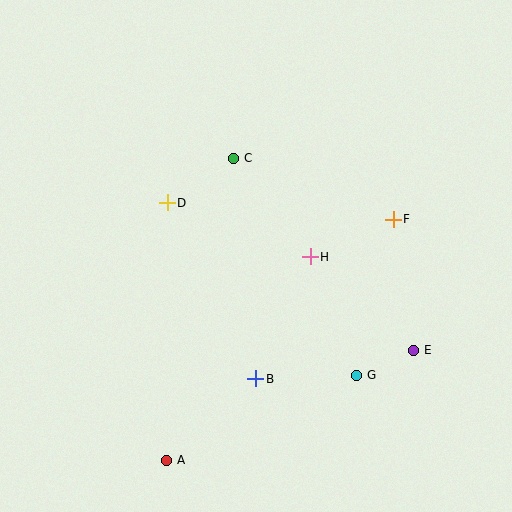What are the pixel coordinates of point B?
Point B is at (256, 379).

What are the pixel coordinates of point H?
Point H is at (310, 257).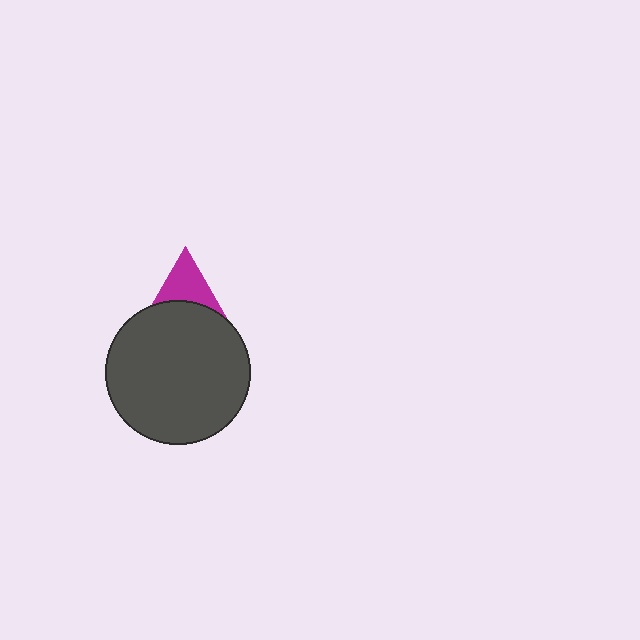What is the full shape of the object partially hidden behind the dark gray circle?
The partially hidden object is a magenta triangle.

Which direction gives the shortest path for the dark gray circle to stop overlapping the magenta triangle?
Moving down gives the shortest separation.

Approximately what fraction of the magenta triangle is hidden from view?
Roughly 68% of the magenta triangle is hidden behind the dark gray circle.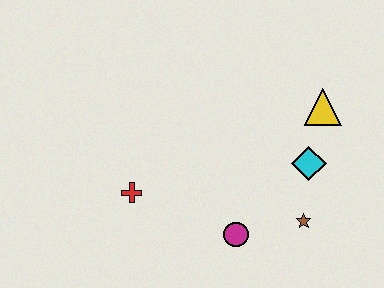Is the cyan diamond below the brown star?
No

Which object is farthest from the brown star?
The red cross is farthest from the brown star.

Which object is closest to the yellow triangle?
The cyan diamond is closest to the yellow triangle.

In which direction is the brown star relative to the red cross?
The brown star is to the right of the red cross.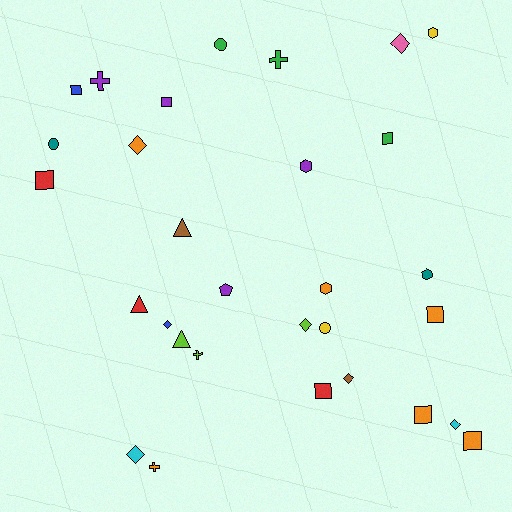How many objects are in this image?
There are 30 objects.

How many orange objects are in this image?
There are 6 orange objects.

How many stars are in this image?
There are no stars.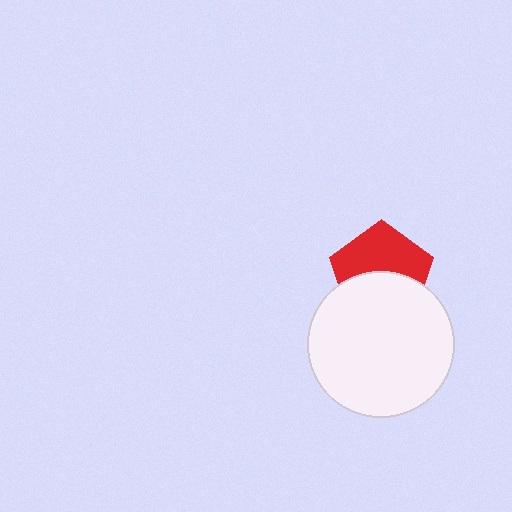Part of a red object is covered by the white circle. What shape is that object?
It is a pentagon.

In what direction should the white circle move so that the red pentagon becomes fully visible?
The white circle should move down. That is the shortest direction to clear the overlap and leave the red pentagon fully visible.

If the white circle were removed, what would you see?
You would see the complete red pentagon.